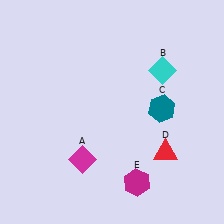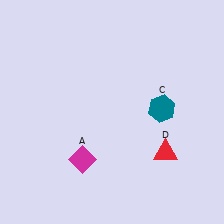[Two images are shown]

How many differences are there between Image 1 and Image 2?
There are 2 differences between the two images.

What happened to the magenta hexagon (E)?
The magenta hexagon (E) was removed in Image 2. It was in the bottom-right area of Image 1.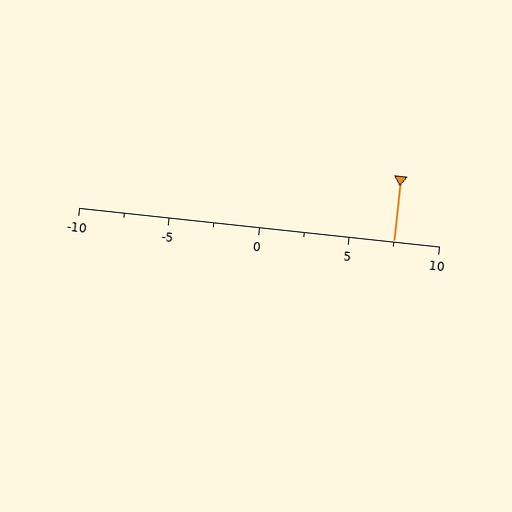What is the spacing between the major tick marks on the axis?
The major ticks are spaced 5 apart.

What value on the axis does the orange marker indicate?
The marker indicates approximately 7.5.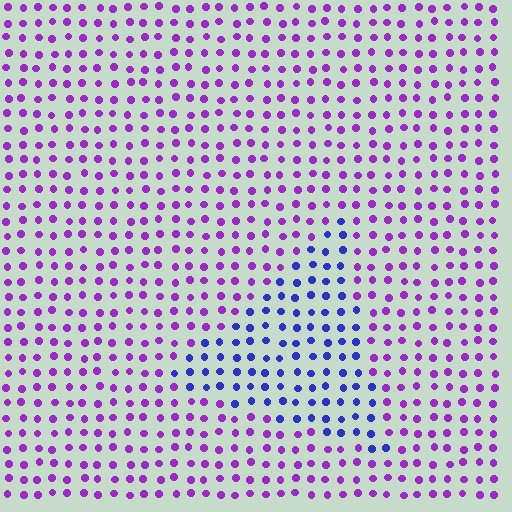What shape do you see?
I see a triangle.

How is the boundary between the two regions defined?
The boundary is defined purely by a slight shift in hue (about 48 degrees). Spacing, size, and orientation are identical on both sides.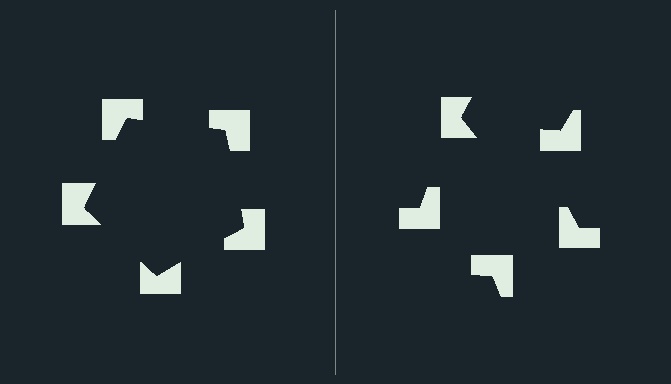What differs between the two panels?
The notched squares are positioned identically on both sides; only the wedge orientations differ. On the left they align to a pentagon; on the right they are misaligned.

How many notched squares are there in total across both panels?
10 — 5 on each side.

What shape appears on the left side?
An illusory pentagon.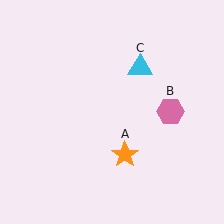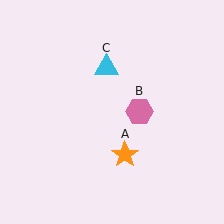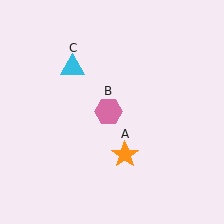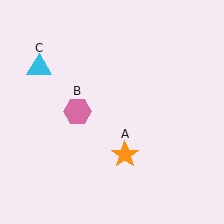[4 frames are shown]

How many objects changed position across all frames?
2 objects changed position: pink hexagon (object B), cyan triangle (object C).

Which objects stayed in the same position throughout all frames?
Orange star (object A) remained stationary.